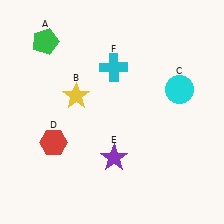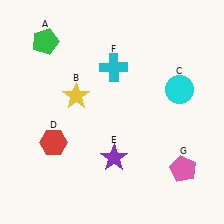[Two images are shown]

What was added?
A pink pentagon (G) was added in Image 2.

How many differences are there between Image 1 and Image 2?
There is 1 difference between the two images.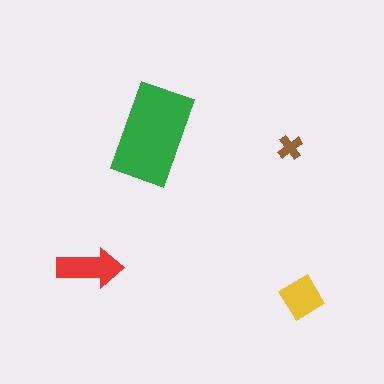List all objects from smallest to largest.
The brown cross, the yellow diamond, the red arrow, the green rectangle.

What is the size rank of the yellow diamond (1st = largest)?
3rd.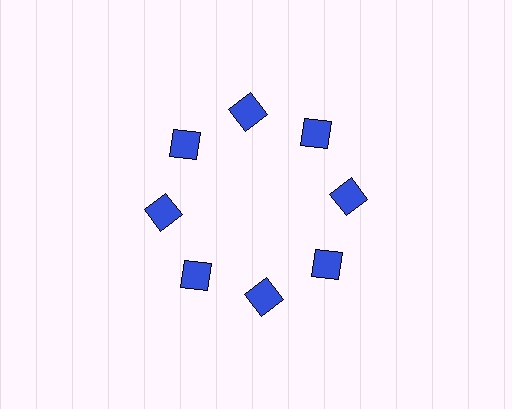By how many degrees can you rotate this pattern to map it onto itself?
The pattern maps onto itself every 45 degrees of rotation.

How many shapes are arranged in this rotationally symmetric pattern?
There are 8 shapes, arranged in 8 groups of 1.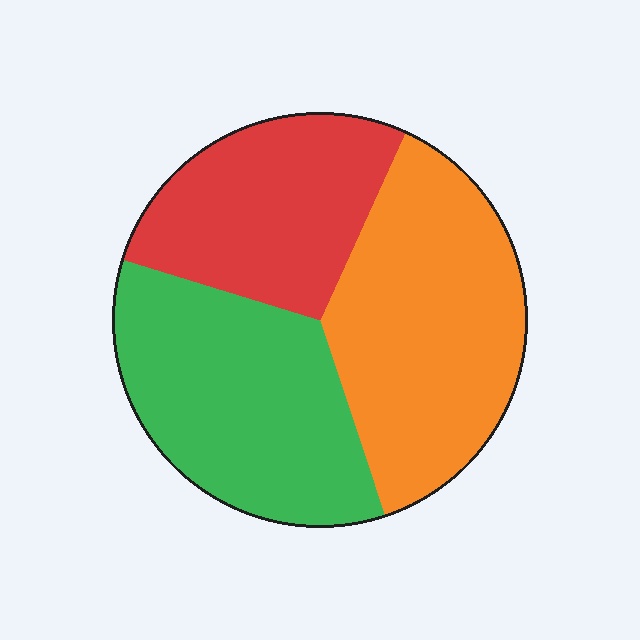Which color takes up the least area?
Red, at roughly 25%.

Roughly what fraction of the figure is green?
Green covers 35% of the figure.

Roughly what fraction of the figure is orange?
Orange covers around 40% of the figure.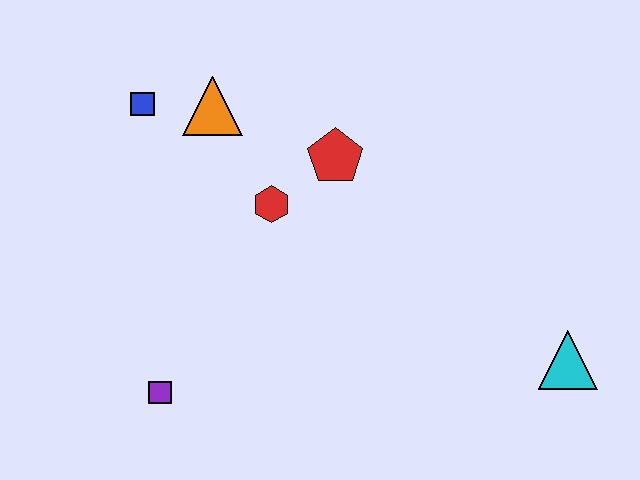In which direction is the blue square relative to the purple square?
The blue square is above the purple square.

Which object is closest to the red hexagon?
The red pentagon is closest to the red hexagon.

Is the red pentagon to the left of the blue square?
No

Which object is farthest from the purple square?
The cyan triangle is farthest from the purple square.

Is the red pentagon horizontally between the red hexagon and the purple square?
No